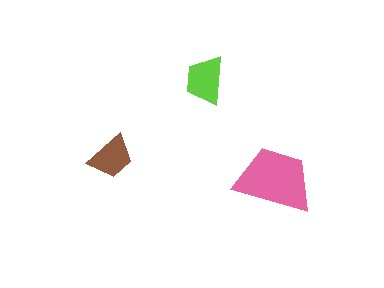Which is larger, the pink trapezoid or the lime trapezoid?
The pink one.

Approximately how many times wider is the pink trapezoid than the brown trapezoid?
About 1.5 times wider.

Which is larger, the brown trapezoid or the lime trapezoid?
The lime one.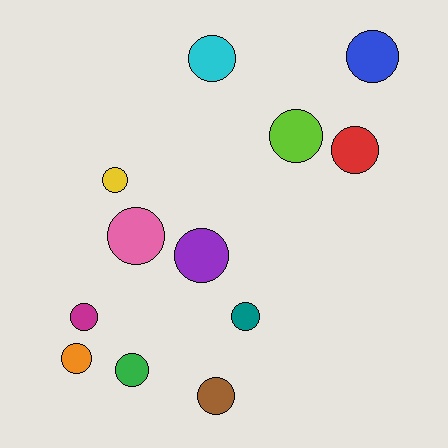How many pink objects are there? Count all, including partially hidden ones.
There is 1 pink object.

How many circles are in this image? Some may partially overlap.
There are 12 circles.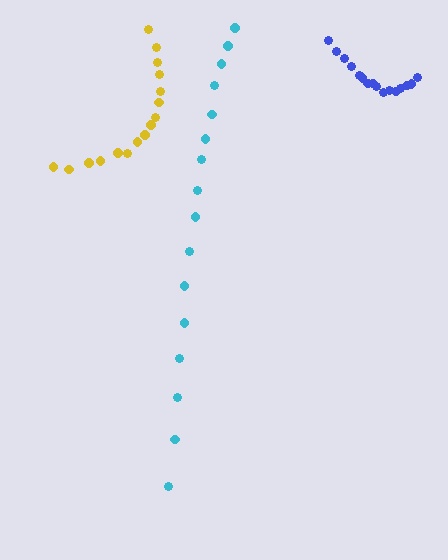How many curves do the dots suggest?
There are 3 distinct paths.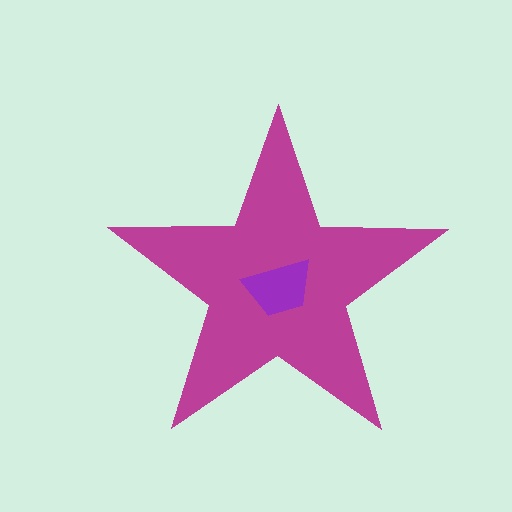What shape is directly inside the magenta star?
The purple trapezoid.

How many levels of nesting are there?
2.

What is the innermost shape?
The purple trapezoid.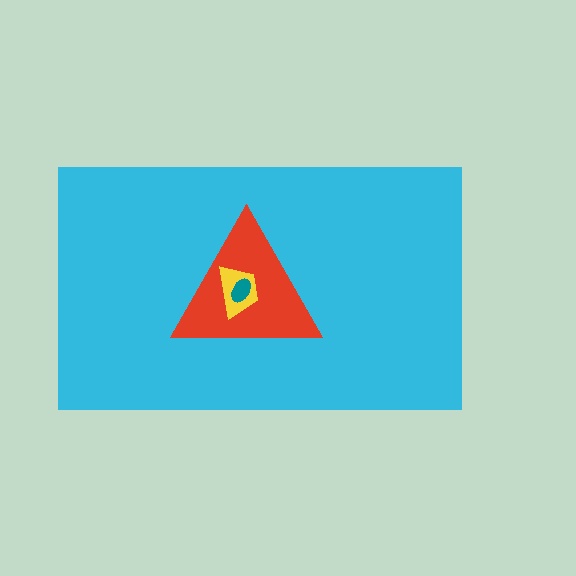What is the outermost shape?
The cyan rectangle.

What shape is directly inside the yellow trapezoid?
The teal ellipse.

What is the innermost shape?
The teal ellipse.